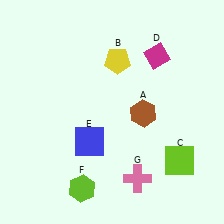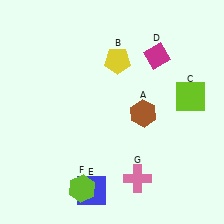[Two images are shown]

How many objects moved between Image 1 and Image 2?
2 objects moved between the two images.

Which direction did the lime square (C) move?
The lime square (C) moved up.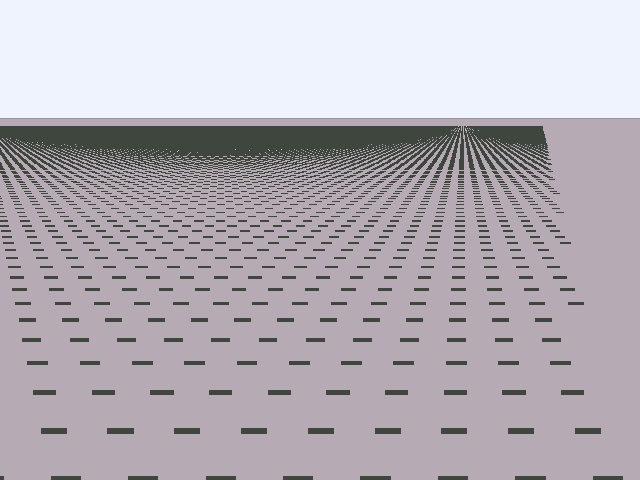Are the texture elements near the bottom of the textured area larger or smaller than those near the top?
Larger. Near the bottom, elements are closer to the viewer and appear at a bigger on-screen size.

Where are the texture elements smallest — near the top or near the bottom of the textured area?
Near the top.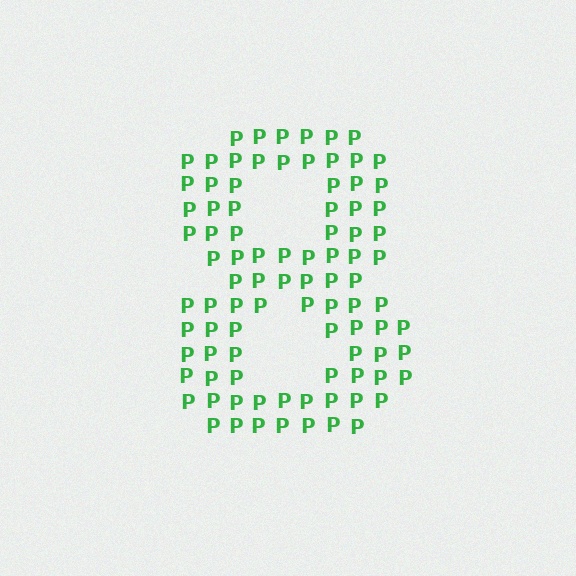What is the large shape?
The large shape is the digit 8.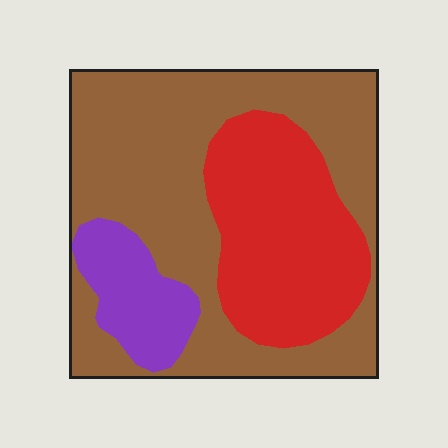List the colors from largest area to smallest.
From largest to smallest: brown, red, purple.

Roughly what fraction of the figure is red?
Red covers around 30% of the figure.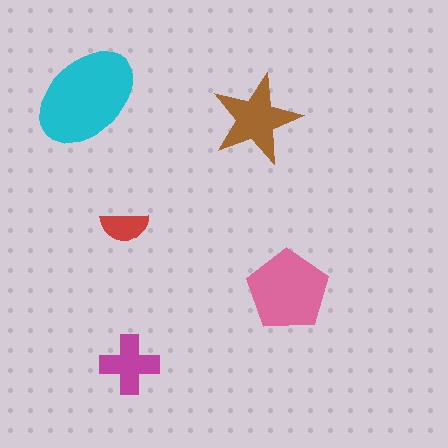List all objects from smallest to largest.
The red semicircle, the magenta cross, the brown star, the pink pentagon, the cyan ellipse.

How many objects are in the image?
There are 5 objects in the image.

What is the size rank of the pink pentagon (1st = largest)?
2nd.